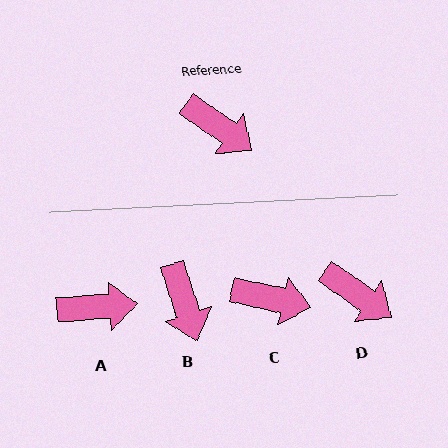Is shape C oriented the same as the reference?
No, it is off by about 23 degrees.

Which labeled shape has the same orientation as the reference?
D.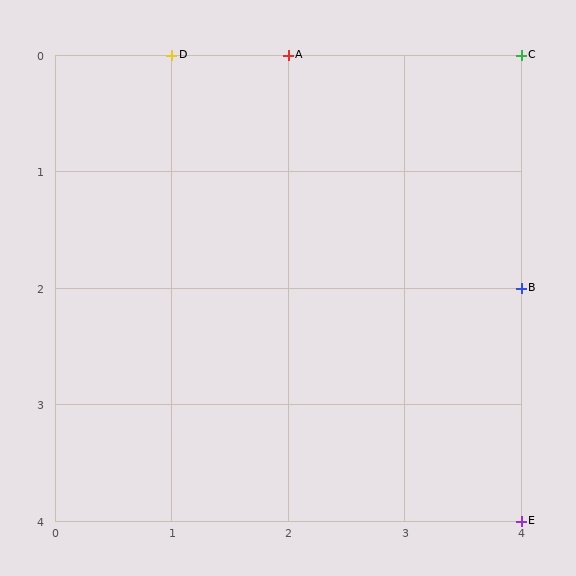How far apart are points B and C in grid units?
Points B and C are 2 rows apart.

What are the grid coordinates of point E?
Point E is at grid coordinates (4, 4).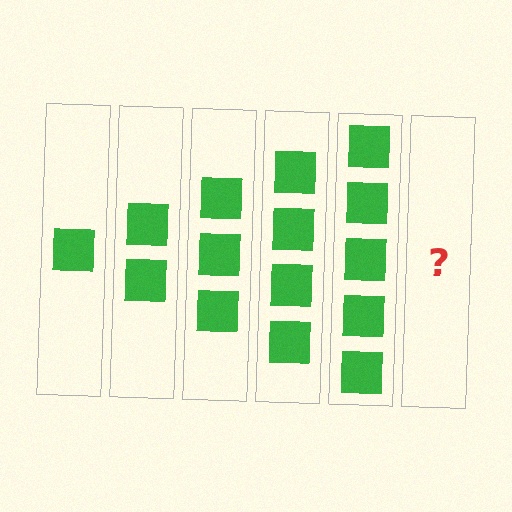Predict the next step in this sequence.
The next step is 6 squares.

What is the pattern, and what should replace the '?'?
The pattern is that each step adds one more square. The '?' should be 6 squares.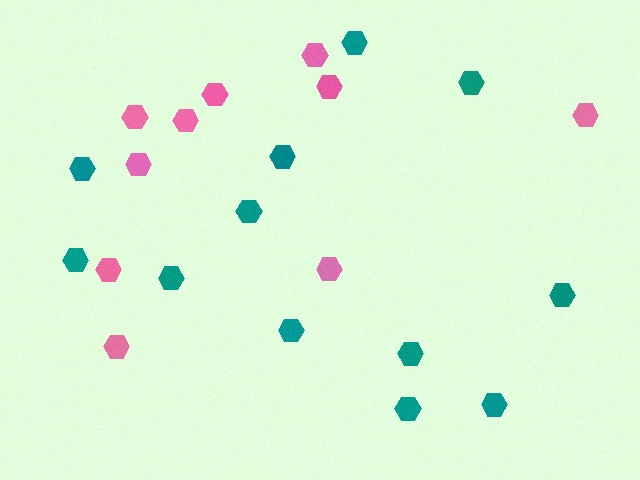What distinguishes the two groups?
There are 2 groups: one group of teal hexagons (12) and one group of pink hexagons (10).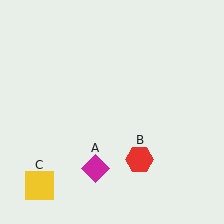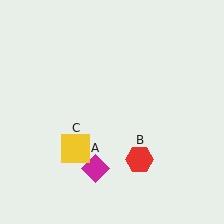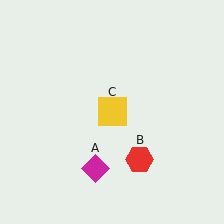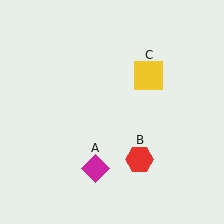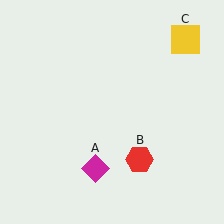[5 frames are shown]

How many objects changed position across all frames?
1 object changed position: yellow square (object C).